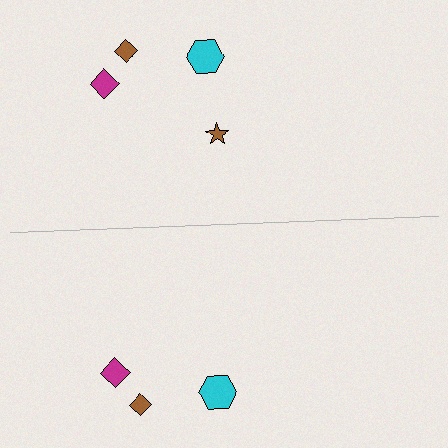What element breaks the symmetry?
A brown star is missing from the bottom side.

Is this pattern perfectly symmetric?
No, the pattern is not perfectly symmetric. A brown star is missing from the bottom side.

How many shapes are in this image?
There are 7 shapes in this image.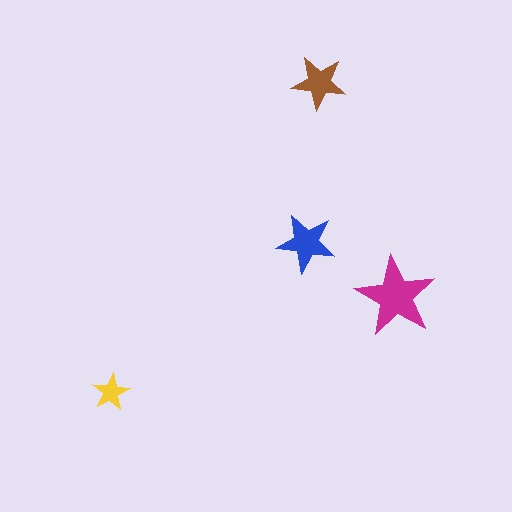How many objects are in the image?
There are 4 objects in the image.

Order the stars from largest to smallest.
the magenta one, the blue one, the brown one, the yellow one.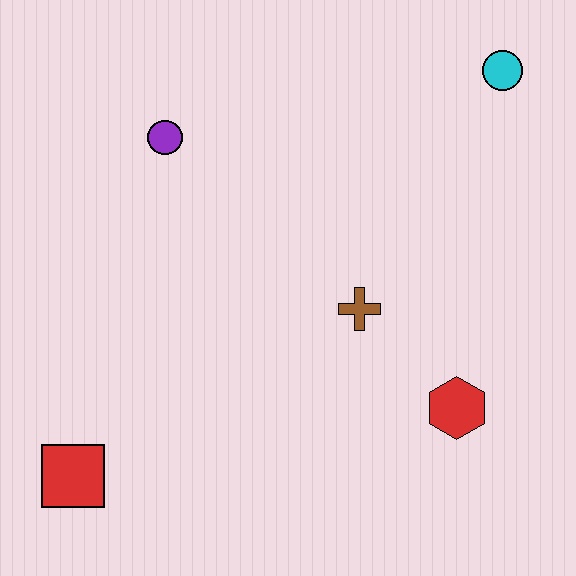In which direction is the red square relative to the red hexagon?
The red square is to the left of the red hexagon.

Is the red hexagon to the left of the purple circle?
No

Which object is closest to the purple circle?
The brown cross is closest to the purple circle.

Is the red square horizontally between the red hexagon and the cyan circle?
No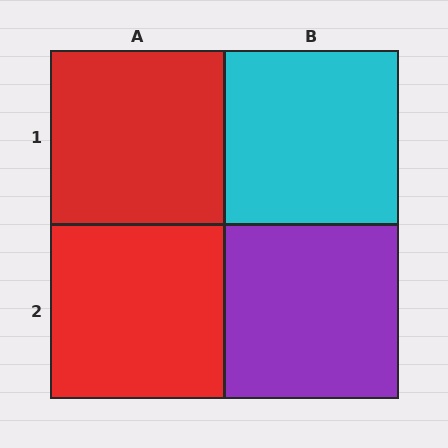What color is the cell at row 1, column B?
Cyan.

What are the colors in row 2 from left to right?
Red, purple.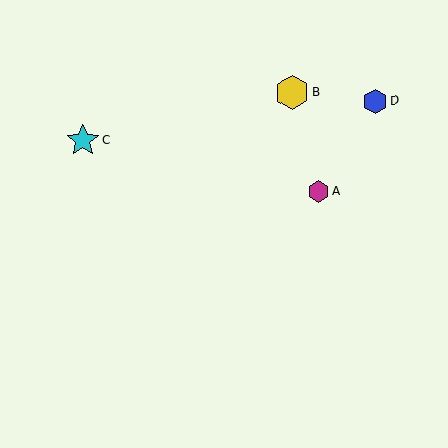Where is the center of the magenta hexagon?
The center of the magenta hexagon is at (318, 192).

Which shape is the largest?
The yellow hexagon (labeled B) is the largest.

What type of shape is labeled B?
Shape B is a yellow hexagon.